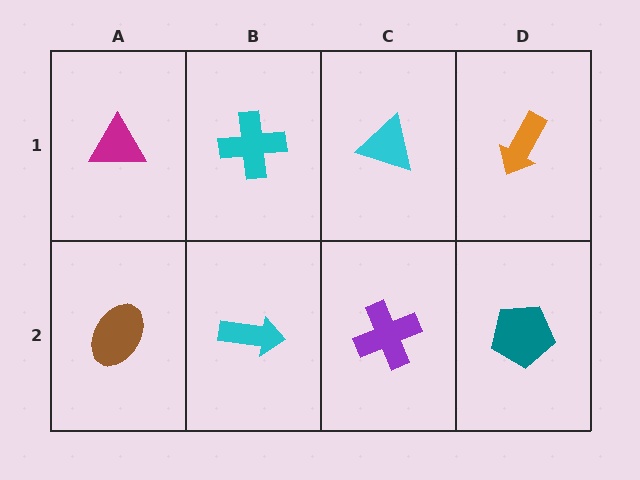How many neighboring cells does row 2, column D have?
2.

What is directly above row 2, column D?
An orange arrow.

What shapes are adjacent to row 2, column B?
A cyan cross (row 1, column B), a brown ellipse (row 2, column A), a purple cross (row 2, column C).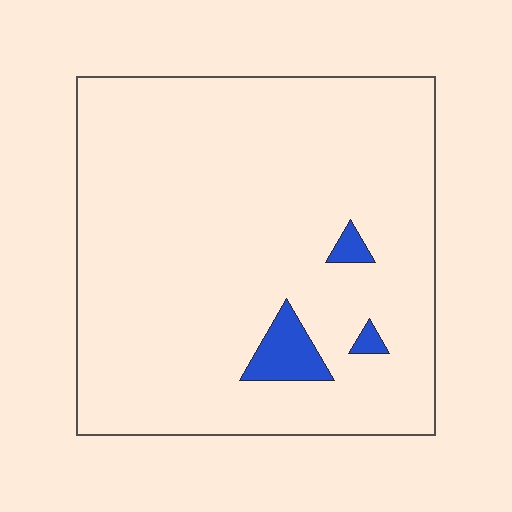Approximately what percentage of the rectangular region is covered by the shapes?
Approximately 5%.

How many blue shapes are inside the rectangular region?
3.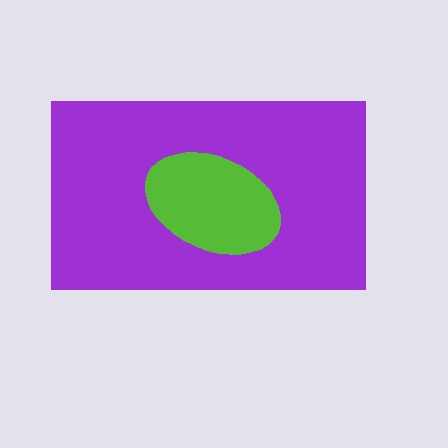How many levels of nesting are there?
2.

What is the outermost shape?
The purple rectangle.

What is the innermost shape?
The lime ellipse.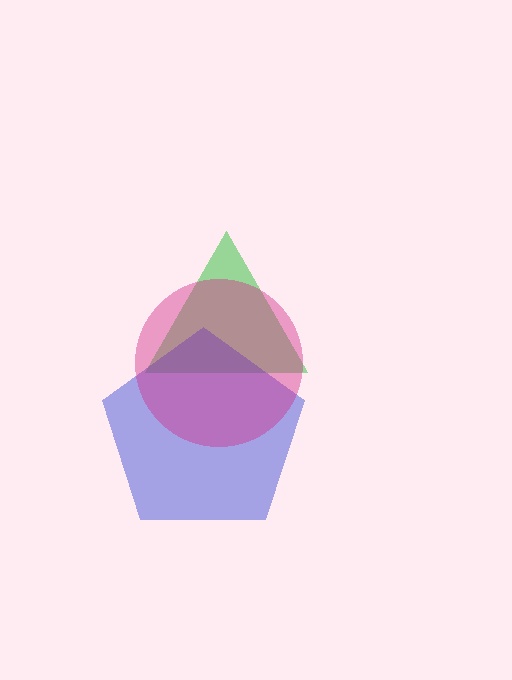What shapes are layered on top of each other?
The layered shapes are: a green triangle, a blue pentagon, a magenta circle.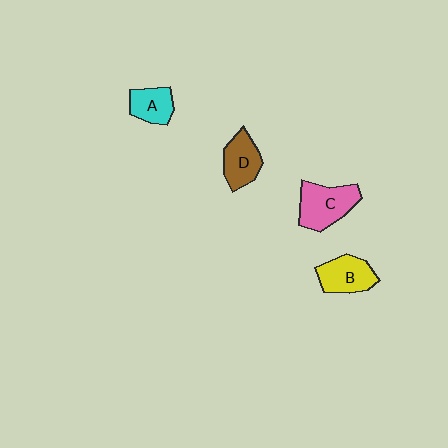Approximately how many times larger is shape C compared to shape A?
Approximately 1.6 times.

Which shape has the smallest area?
Shape A (cyan).